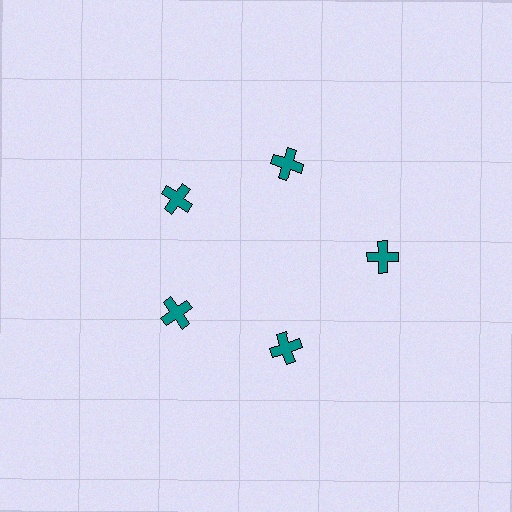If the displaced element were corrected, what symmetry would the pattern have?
It would have 5-fold rotational symmetry — the pattern would map onto itself every 72 degrees.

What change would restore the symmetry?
The symmetry would be restored by moving it inward, back onto the ring so that all 5 crosses sit at equal angles and equal distance from the center.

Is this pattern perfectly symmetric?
No. The 5 teal crosses are arranged in a ring, but one element near the 3 o'clock position is pushed outward from the center, breaking the 5-fold rotational symmetry.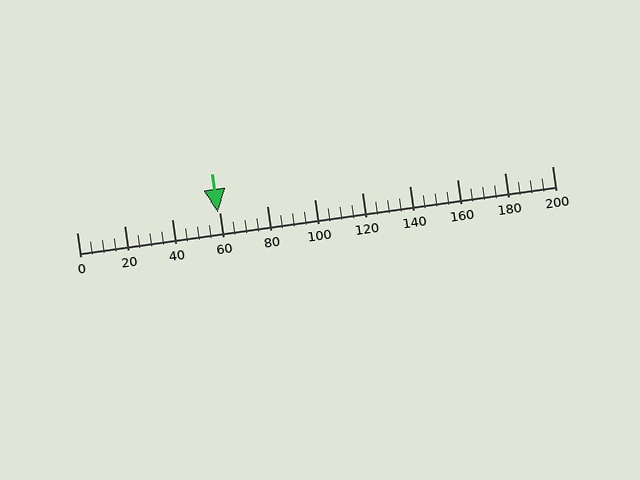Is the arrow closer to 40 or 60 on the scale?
The arrow is closer to 60.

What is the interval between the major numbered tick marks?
The major tick marks are spaced 20 units apart.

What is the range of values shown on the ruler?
The ruler shows values from 0 to 200.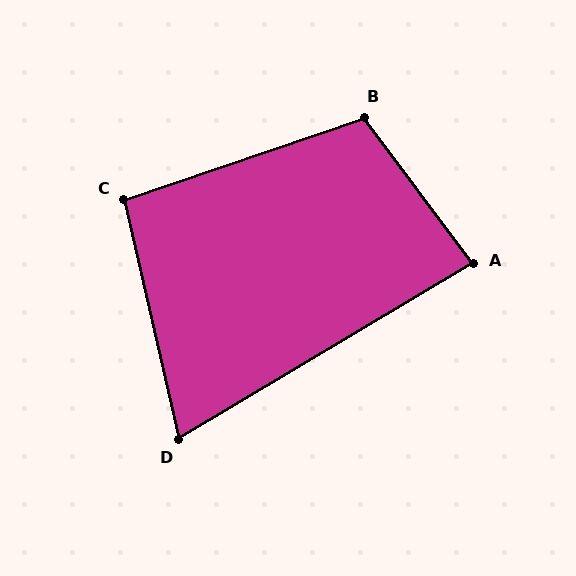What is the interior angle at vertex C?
Approximately 96 degrees (obtuse).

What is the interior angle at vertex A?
Approximately 84 degrees (acute).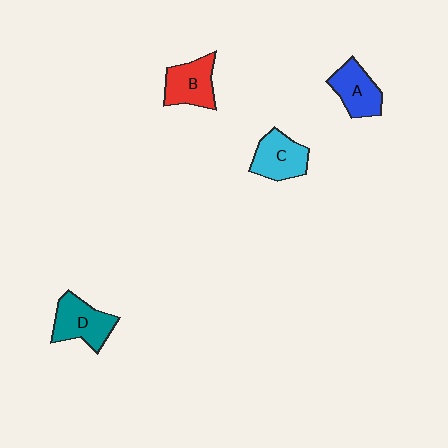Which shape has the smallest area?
Shape A (blue).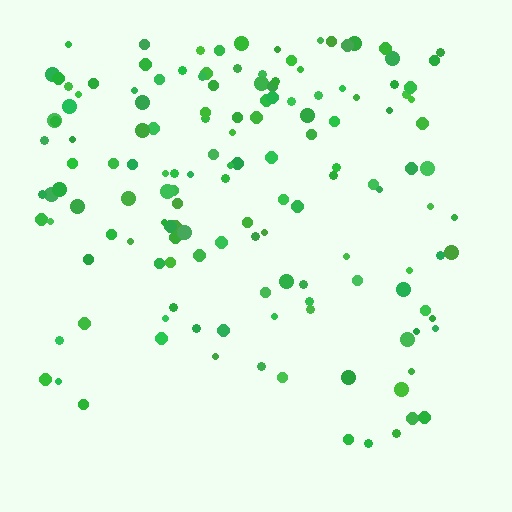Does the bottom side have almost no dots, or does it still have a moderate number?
Still a moderate number, just noticeably fewer than the top.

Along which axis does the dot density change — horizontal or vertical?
Vertical.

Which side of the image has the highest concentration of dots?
The top.